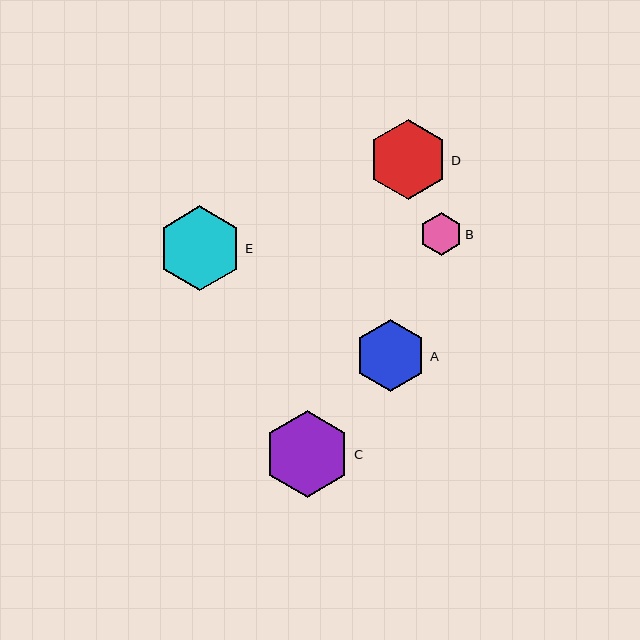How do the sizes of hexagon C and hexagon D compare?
Hexagon C and hexagon D are approximately the same size.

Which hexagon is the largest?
Hexagon C is the largest with a size of approximately 87 pixels.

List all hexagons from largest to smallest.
From largest to smallest: C, E, D, A, B.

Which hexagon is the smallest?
Hexagon B is the smallest with a size of approximately 42 pixels.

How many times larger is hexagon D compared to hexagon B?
Hexagon D is approximately 1.9 times the size of hexagon B.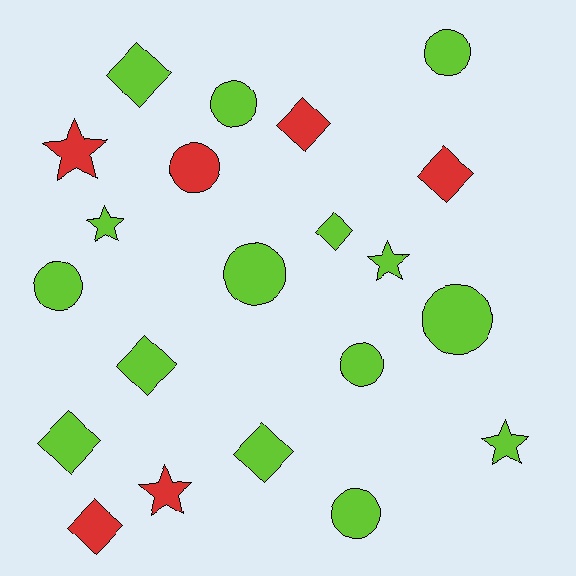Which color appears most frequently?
Lime, with 15 objects.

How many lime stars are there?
There are 3 lime stars.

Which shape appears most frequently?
Diamond, with 8 objects.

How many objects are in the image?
There are 21 objects.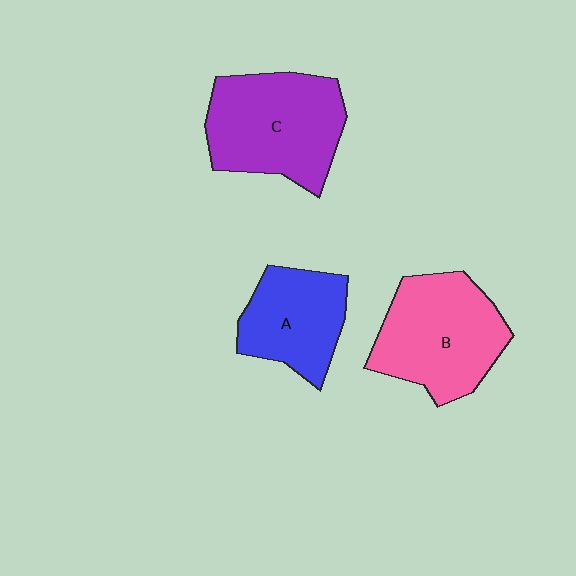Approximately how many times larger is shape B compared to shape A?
Approximately 1.4 times.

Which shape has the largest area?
Shape C (purple).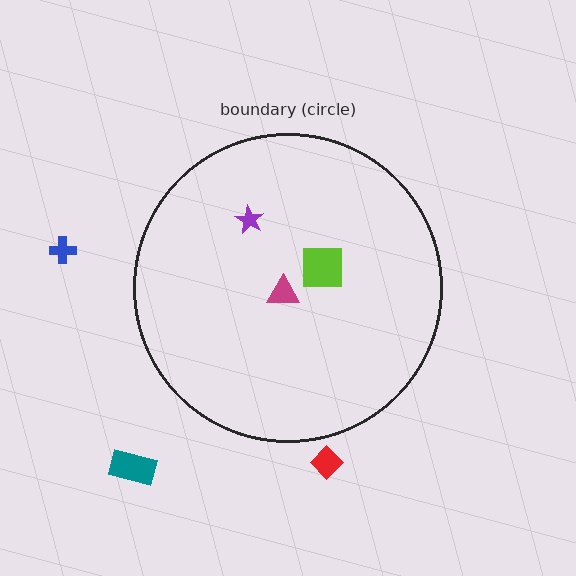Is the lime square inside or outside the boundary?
Inside.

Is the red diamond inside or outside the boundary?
Outside.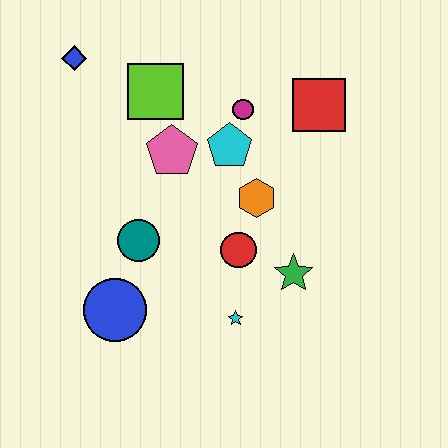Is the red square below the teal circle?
No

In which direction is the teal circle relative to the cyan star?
The teal circle is to the left of the cyan star.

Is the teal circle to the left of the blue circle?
No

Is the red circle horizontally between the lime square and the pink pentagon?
No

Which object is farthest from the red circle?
The blue diamond is farthest from the red circle.